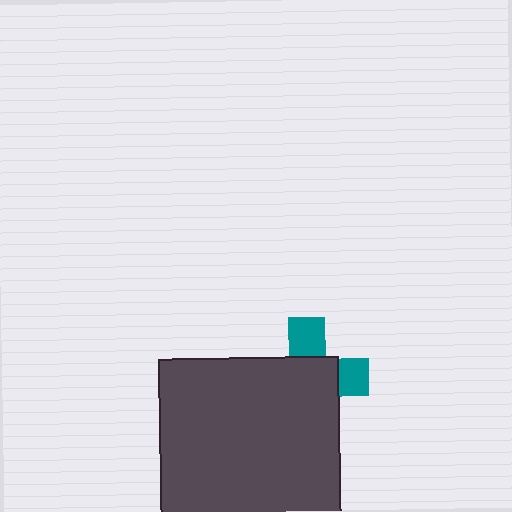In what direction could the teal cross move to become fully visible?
The teal cross could move toward the upper-right. That would shift it out from behind the dark gray rectangle entirely.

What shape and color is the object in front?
The object in front is a dark gray rectangle.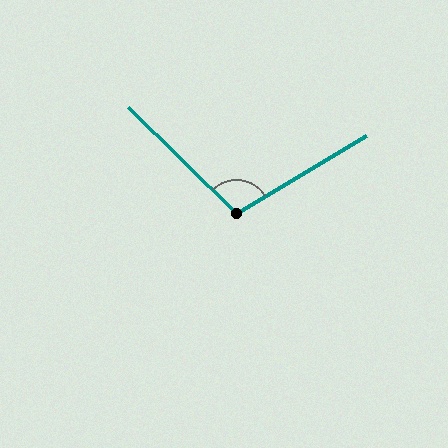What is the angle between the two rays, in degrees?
Approximately 105 degrees.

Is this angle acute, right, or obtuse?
It is obtuse.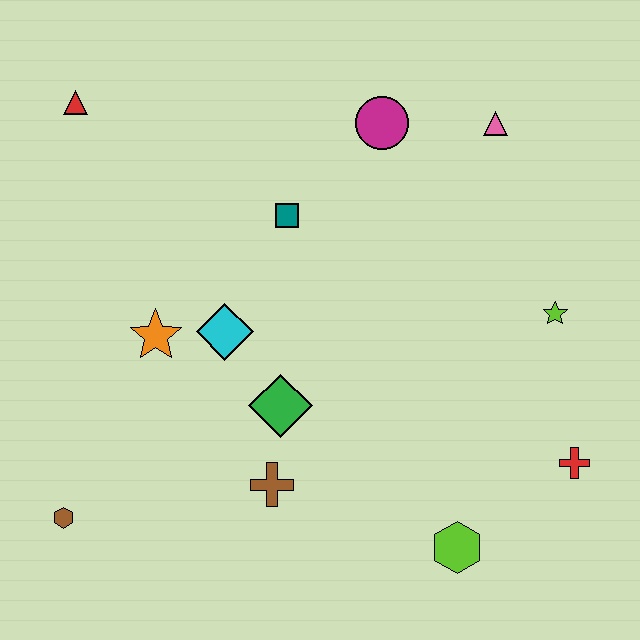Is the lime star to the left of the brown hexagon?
No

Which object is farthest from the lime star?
The brown hexagon is farthest from the lime star.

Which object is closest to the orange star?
The cyan diamond is closest to the orange star.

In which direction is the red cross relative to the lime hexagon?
The red cross is to the right of the lime hexagon.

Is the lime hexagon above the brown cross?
No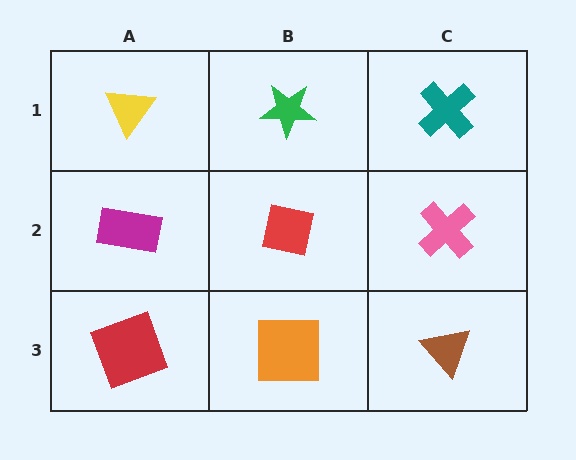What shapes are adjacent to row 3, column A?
A magenta rectangle (row 2, column A), an orange square (row 3, column B).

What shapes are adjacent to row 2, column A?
A yellow triangle (row 1, column A), a red square (row 3, column A), a red square (row 2, column B).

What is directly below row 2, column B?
An orange square.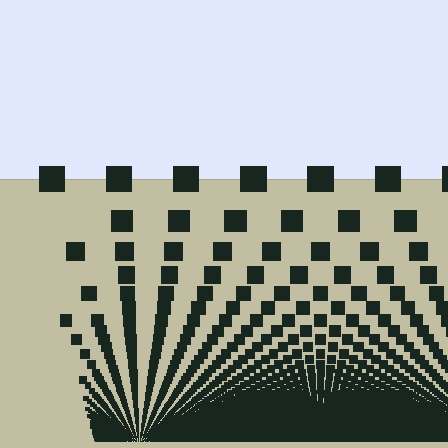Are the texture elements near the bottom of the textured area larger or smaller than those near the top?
Smaller. The gradient is inverted — elements near the bottom are smaller and denser.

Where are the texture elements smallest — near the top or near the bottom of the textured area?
Near the bottom.